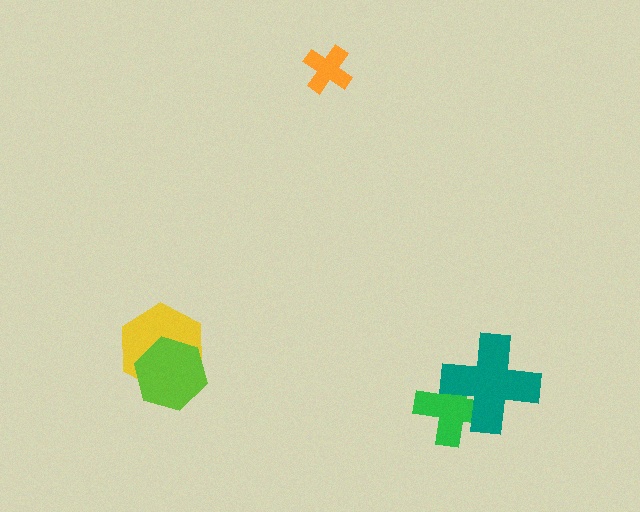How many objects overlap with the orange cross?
0 objects overlap with the orange cross.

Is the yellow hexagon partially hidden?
Yes, it is partially covered by another shape.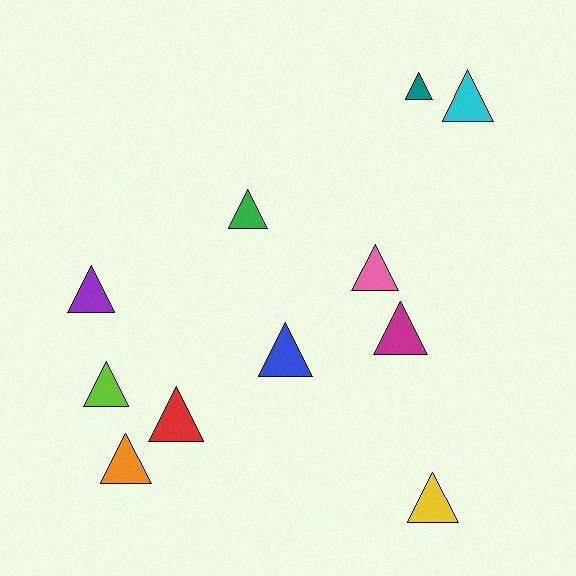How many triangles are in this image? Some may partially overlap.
There are 11 triangles.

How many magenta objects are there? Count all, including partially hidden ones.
There is 1 magenta object.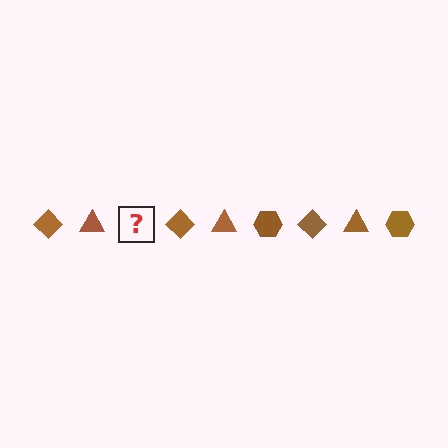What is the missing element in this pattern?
The missing element is a brown hexagon.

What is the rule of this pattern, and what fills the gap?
The rule is that the pattern cycles through diamond, triangle, hexagon shapes in brown. The gap should be filled with a brown hexagon.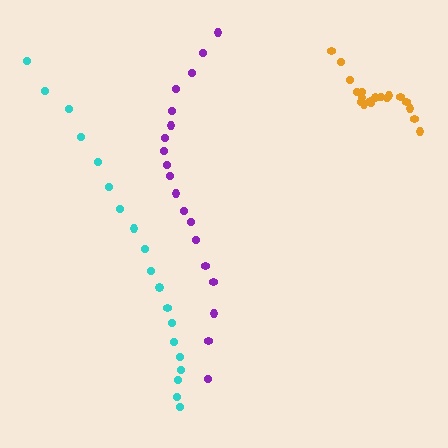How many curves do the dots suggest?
There are 3 distinct paths.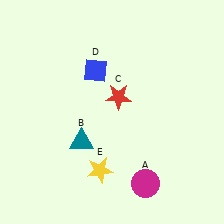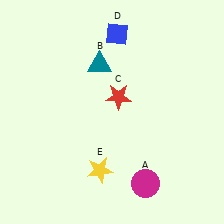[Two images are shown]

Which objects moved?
The objects that moved are: the teal triangle (B), the blue diamond (D).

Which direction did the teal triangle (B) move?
The teal triangle (B) moved up.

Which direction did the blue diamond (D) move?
The blue diamond (D) moved up.